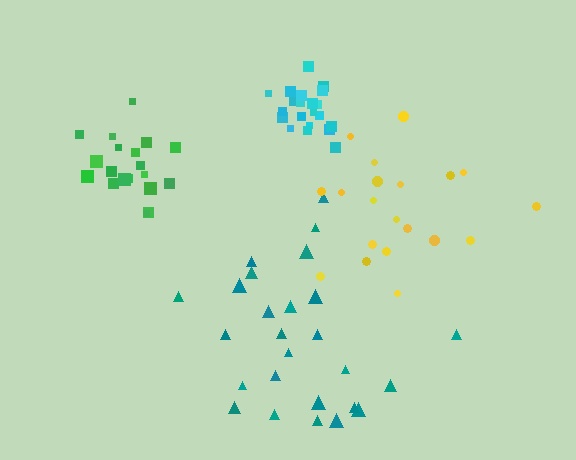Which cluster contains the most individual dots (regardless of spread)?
Teal (26).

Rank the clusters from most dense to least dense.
cyan, green, yellow, teal.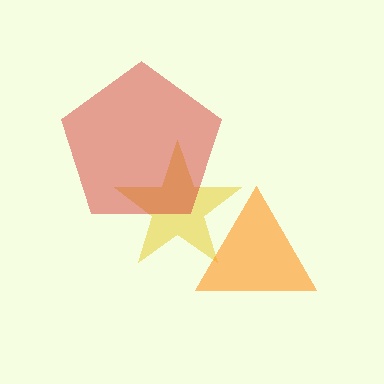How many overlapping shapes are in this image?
There are 3 overlapping shapes in the image.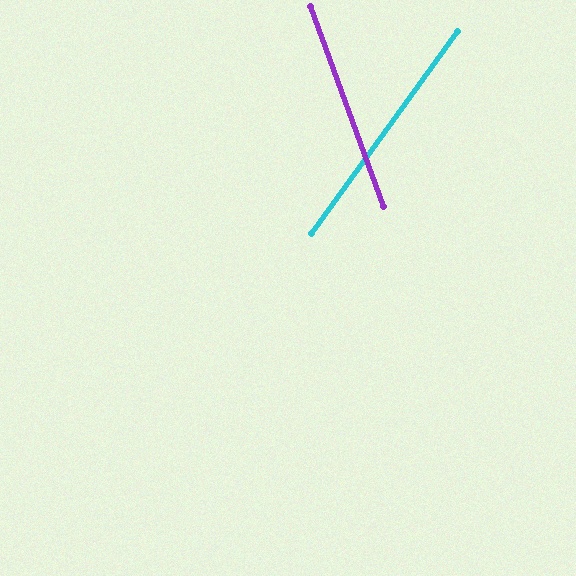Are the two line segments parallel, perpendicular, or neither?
Neither parallel nor perpendicular — they differ by about 56°.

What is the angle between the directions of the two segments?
Approximately 56 degrees.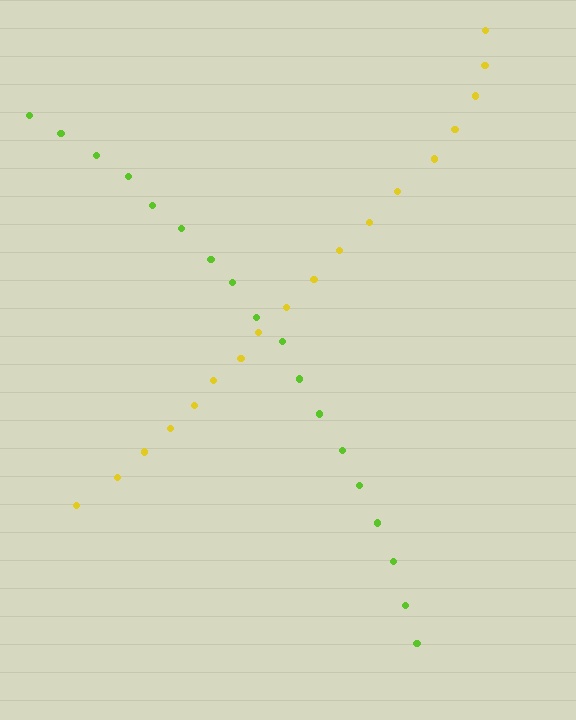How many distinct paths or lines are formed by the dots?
There are 2 distinct paths.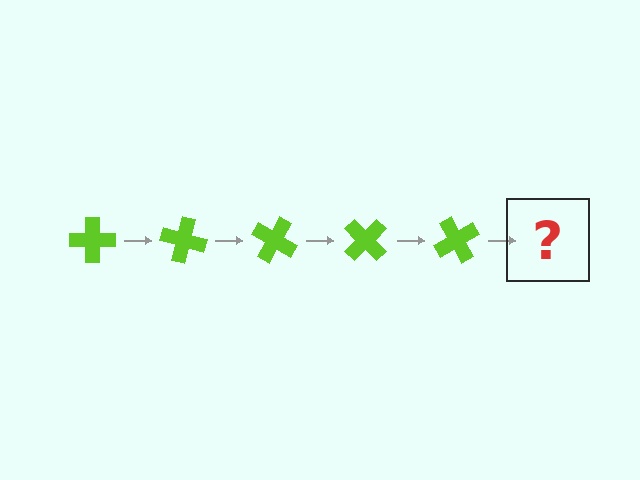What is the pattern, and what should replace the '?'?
The pattern is that the cross rotates 15 degrees each step. The '?' should be a lime cross rotated 75 degrees.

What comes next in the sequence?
The next element should be a lime cross rotated 75 degrees.